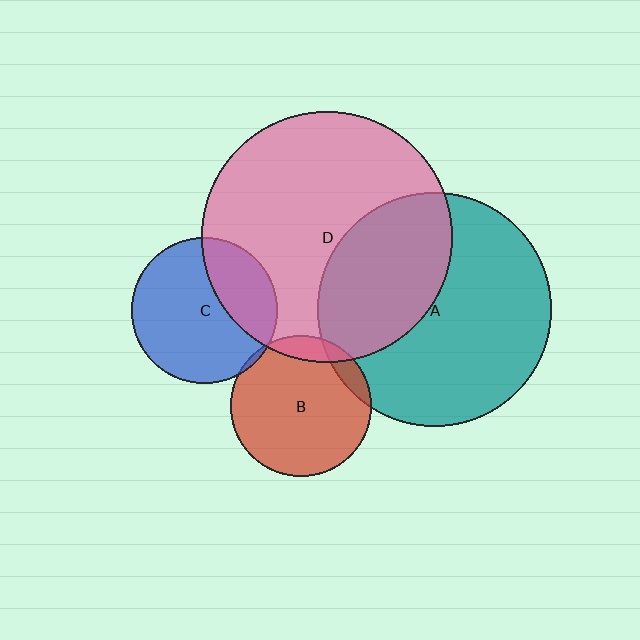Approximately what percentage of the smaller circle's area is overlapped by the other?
Approximately 10%.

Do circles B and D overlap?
Yes.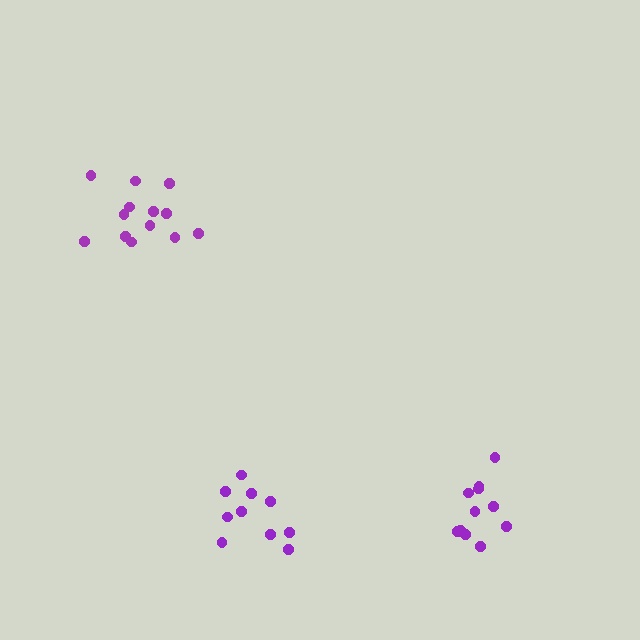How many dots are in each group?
Group 1: 10 dots, Group 2: 11 dots, Group 3: 13 dots (34 total).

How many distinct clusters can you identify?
There are 3 distinct clusters.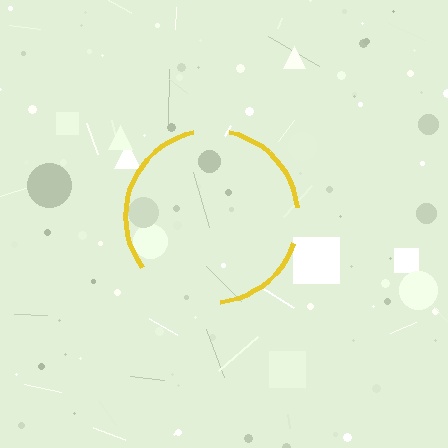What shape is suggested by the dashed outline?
The dashed outline suggests a circle.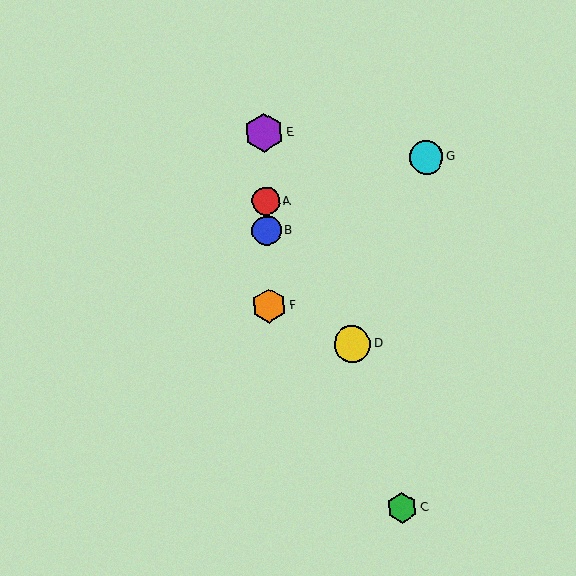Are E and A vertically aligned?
Yes, both are at x≈264.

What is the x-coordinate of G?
Object G is at x≈426.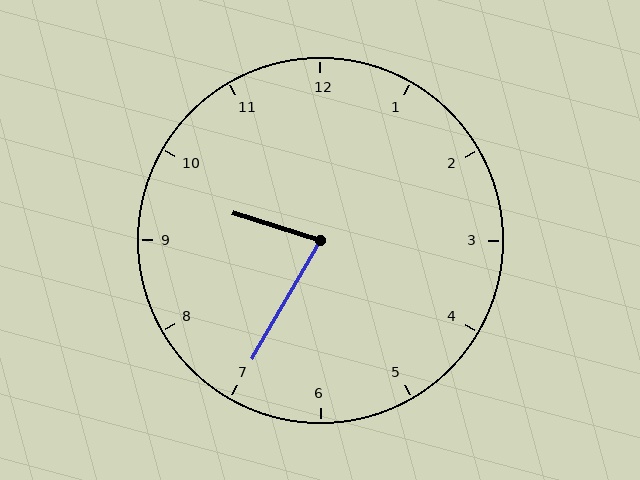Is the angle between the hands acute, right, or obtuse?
It is acute.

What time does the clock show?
9:35.